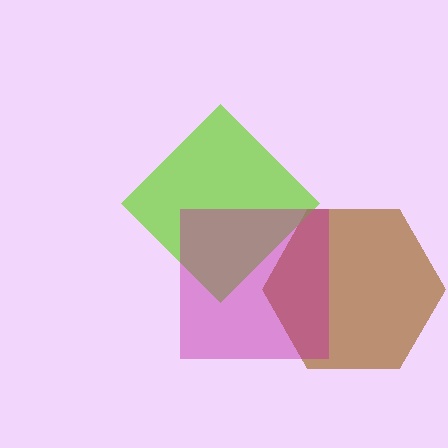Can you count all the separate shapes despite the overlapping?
Yes, there are 3 separate shapes.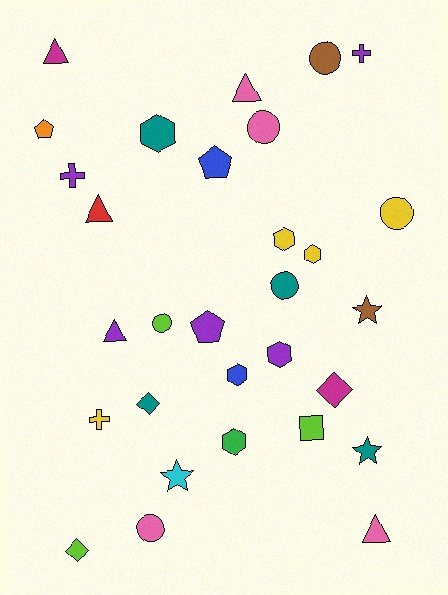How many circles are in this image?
There are 6 circles.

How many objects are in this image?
There are 30 objects.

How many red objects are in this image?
There is 1 red object.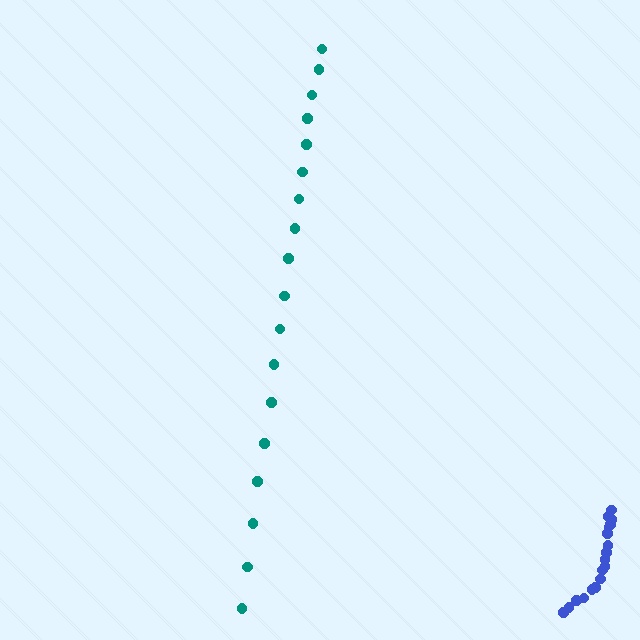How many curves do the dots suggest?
There are 2 distinct paths.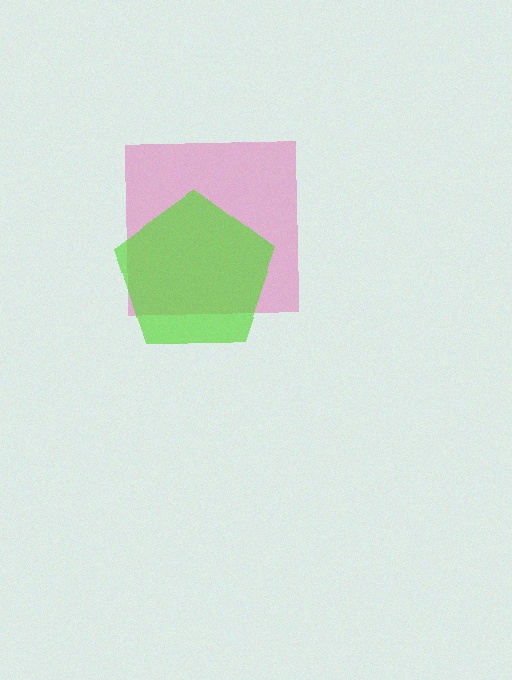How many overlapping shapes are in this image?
There are 2 overlapping shapes in the image.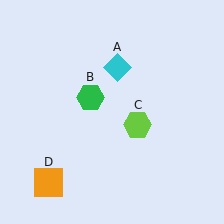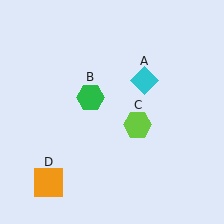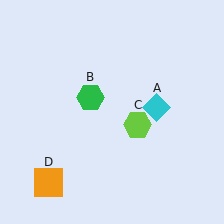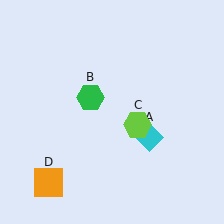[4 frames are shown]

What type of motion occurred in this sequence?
The cyan diamond (object A) rotated clockwise around the center of the scene.